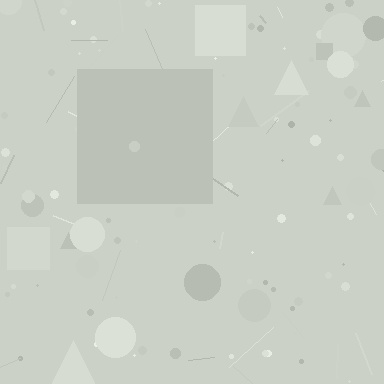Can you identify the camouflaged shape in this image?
The camouflaged shape is a square.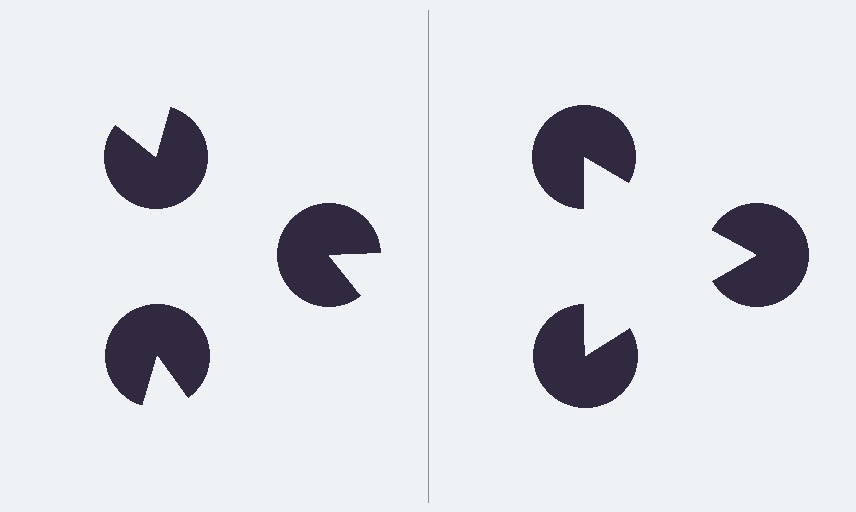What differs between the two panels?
The pac-man discs are positioned identically on both sides; only the wedge orientations differ. On the right they align to a triangle; on the left they are misaligned.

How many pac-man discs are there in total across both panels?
6 — 3 on each side.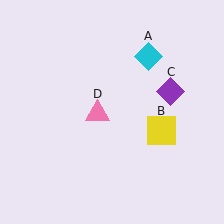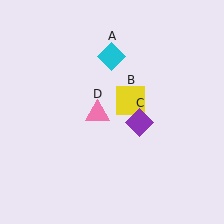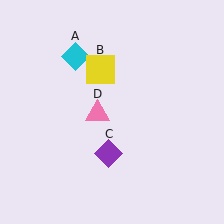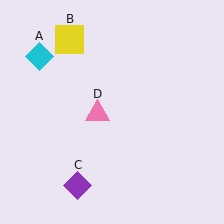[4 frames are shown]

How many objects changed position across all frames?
3 objects changed position: cyan diamond (object A), yellow square (object B), purple diamond (object C).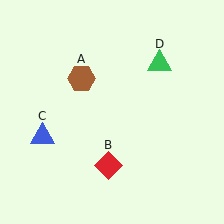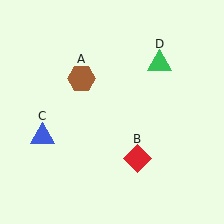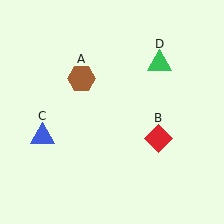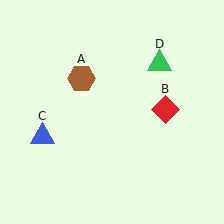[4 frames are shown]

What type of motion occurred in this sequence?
The red diamond (object B) rotated counterclockwise around the center of the scene.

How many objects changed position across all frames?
1 object changed position: red diamond (object B).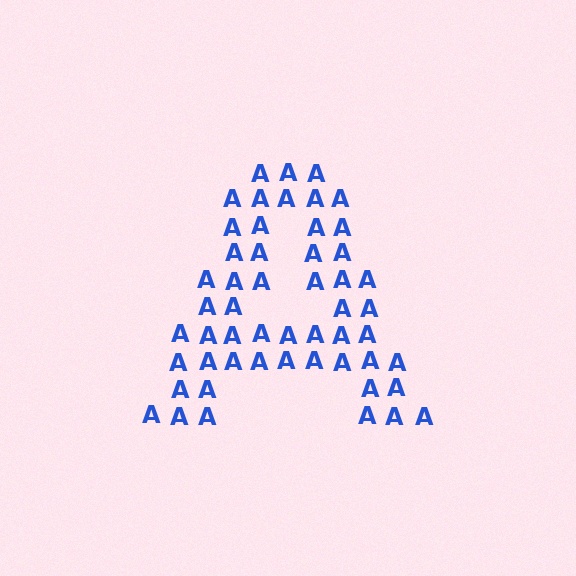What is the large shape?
The large shape is the letter A.